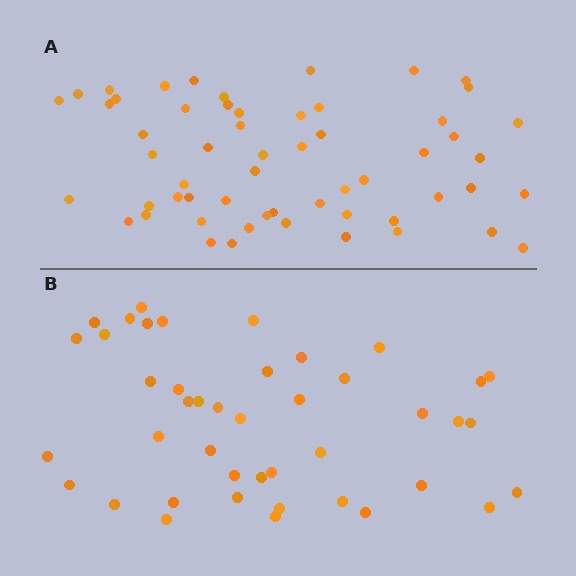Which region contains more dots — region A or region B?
Region A (the top region) has more dots.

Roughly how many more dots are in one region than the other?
Region A has approximately 15 more dots than region B.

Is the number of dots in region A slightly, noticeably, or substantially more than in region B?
Region A has noticeably more, but not dramatically so. The ratio is roughly 1.3 to 1.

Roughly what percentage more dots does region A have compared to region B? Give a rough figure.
About 35% more.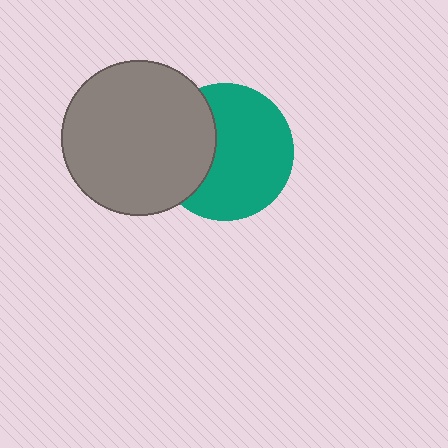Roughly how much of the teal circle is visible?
Most of it is visible (roughly 67%).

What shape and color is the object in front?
The object in front is a gray circle.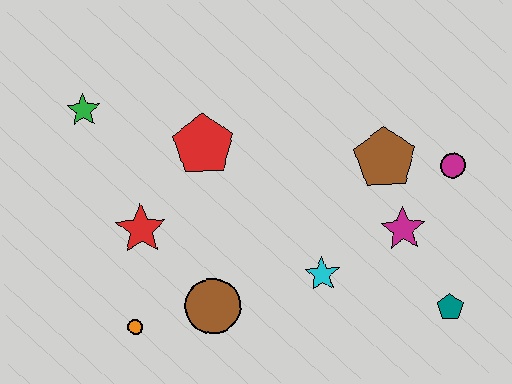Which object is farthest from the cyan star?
The green star is farthest from the cyan star.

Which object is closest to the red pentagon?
The red star is closest to the red pentagon.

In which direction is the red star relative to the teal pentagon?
The red star is to the left of the teal pentagon.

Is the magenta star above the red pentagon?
No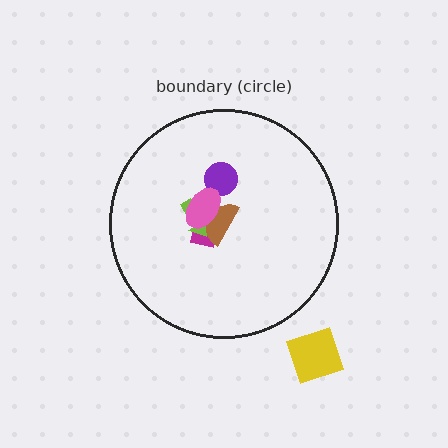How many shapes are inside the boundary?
5 inside, 1 outside.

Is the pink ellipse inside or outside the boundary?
Inside.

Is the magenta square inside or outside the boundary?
Inside.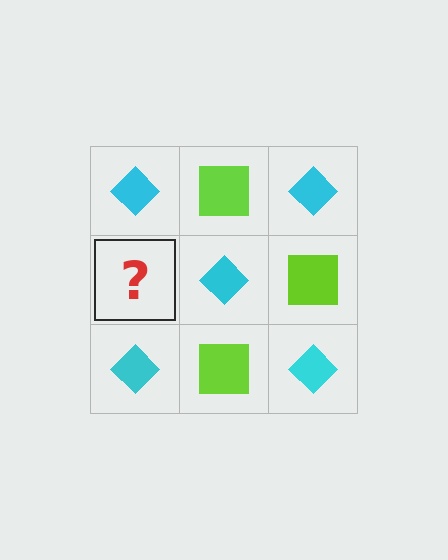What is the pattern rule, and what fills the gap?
The rule is that it alternates cyan diamond and lime square in a checkerboard pattern. The gap should be filled with a lime square.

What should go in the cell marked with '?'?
The missing cell should contain a lime square.